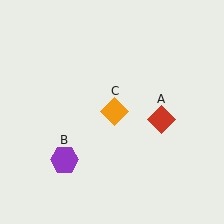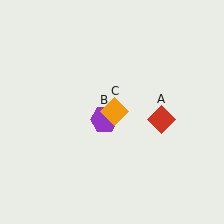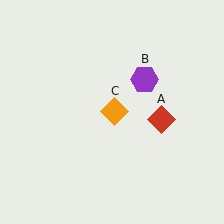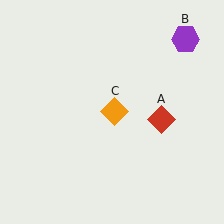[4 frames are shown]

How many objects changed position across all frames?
1 object changed position: purple hexagon (object B).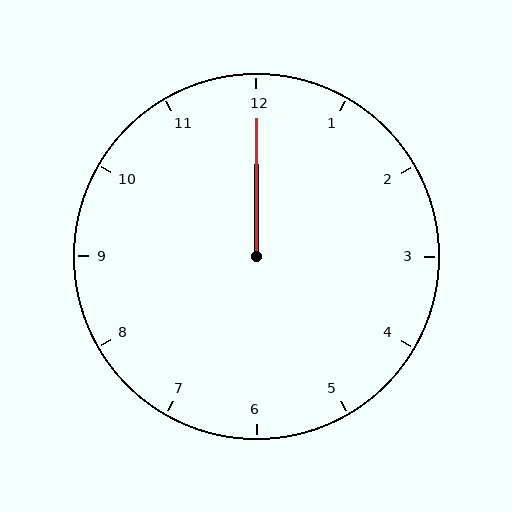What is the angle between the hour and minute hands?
Approximately 0 degrees.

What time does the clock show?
12:00.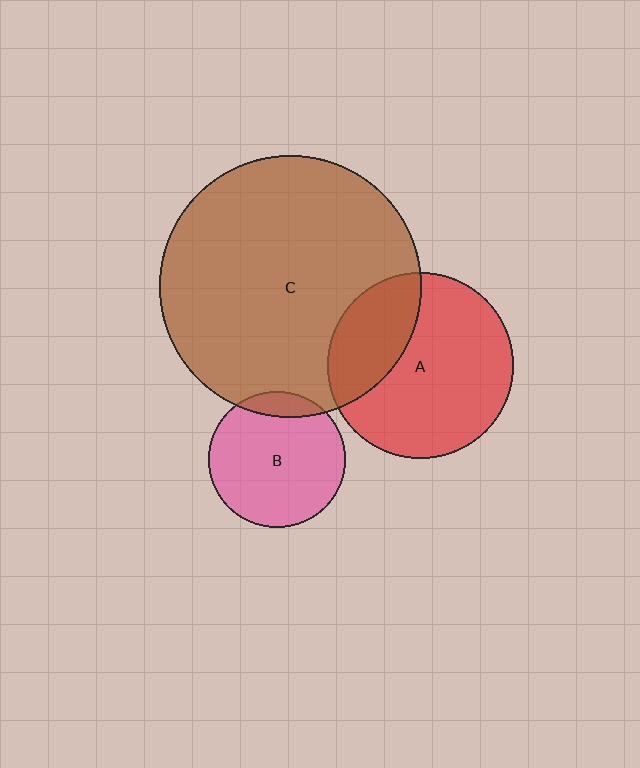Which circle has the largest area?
Circle C (brown).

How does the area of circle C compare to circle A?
Approximately 2.0 times.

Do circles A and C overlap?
Yes.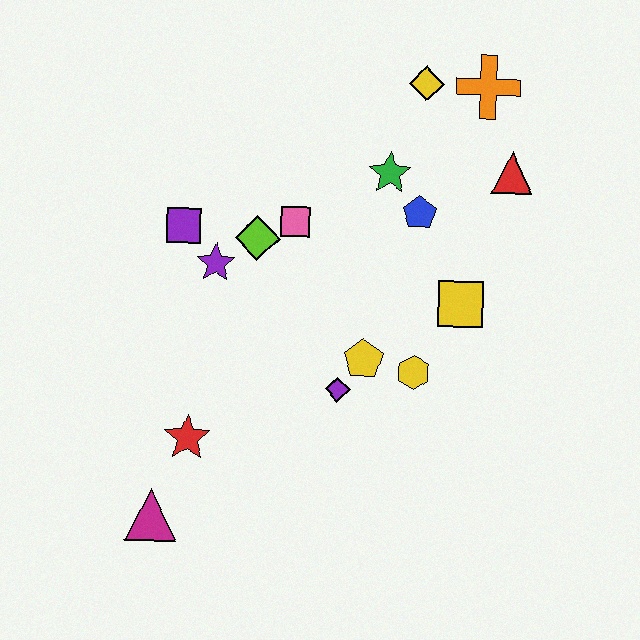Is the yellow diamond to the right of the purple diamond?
Yes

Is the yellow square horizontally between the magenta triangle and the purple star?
No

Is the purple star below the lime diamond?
Yes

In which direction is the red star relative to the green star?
The red star is below the green star.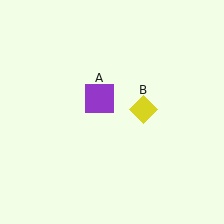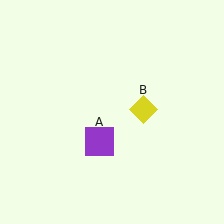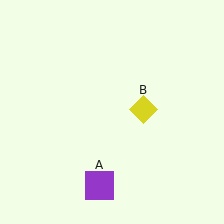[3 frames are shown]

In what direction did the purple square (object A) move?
The purple square (object A) moved down.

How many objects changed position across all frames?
1 object changed position: purple square (object A).